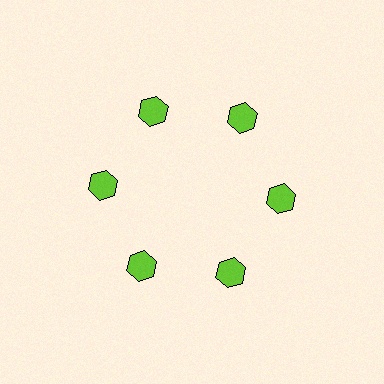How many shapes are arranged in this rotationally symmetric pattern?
There are 6 shapes, arranged in 6 groups of 1.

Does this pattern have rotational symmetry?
Yes, this pattern has 6-fold rotational symmetry. It looks the same after rotating 60 degrees around the center.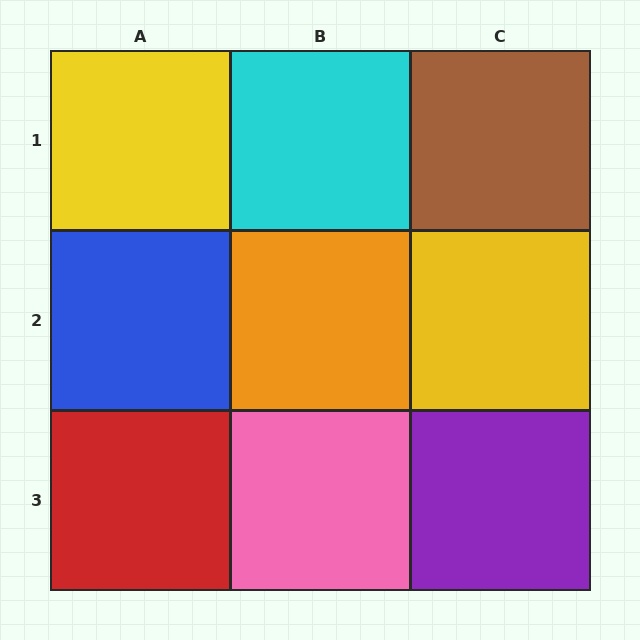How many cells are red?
1 cell is red.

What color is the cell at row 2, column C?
Yellow.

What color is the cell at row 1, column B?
Cyan.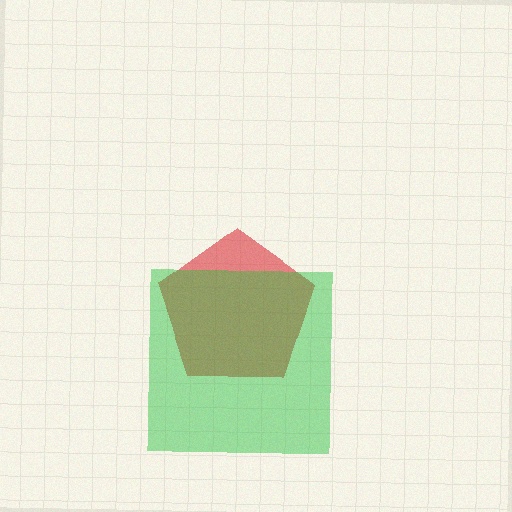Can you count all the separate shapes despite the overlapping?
Yes, there are 2 separate shapes.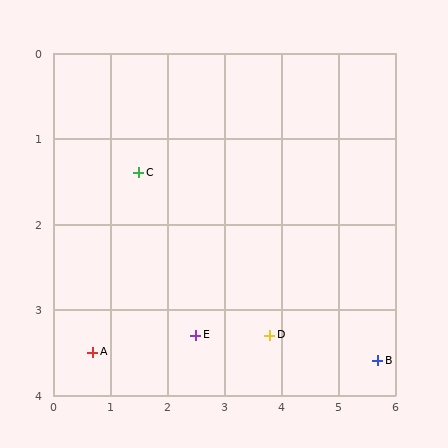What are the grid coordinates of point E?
Point E is at approximately (2.5, 3.3).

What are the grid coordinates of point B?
Point B is at approximately (5.7, 3.6).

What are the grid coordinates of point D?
Point D is at approximately (3.8, 3.3).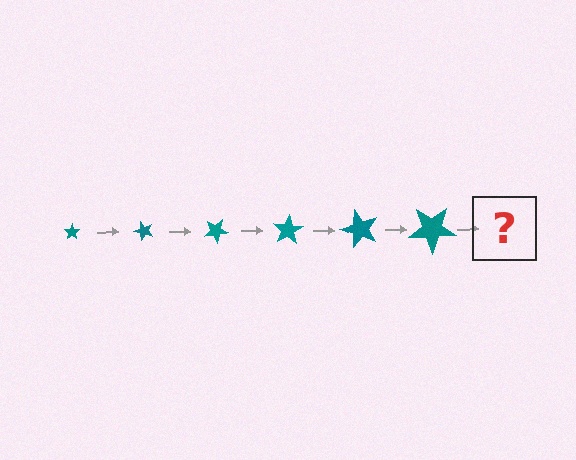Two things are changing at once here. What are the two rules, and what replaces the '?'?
The two rules are that the star grows larger each step and it rotates 50 degrees each step. The '?' should be a star, larger than the previous one and rotated 300 degrees from the start.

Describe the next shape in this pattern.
It should be a star, larger than the previous one and rotated 300 degrees from the start.